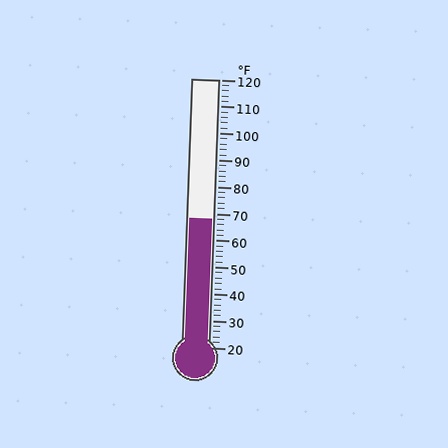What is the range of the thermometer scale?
The thermometer scale ranges from 20°F to 120°F.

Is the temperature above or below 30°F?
The temperature is above 30°F.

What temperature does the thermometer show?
The thermometer shows approximately 68°F.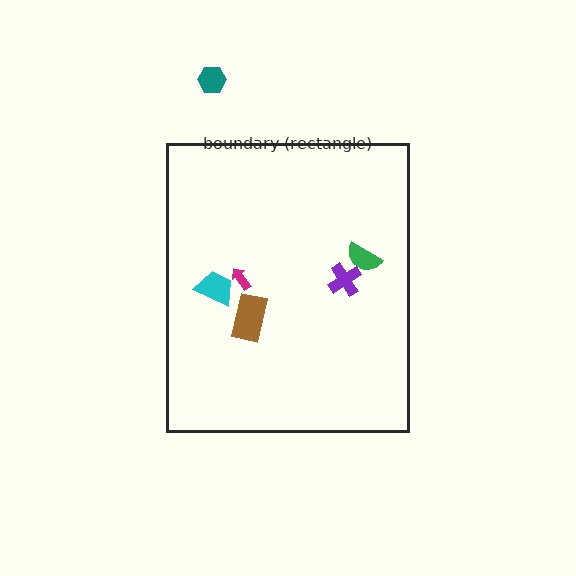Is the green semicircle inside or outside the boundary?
Inside.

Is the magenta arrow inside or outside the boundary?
Inside.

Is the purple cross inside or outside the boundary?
Inside.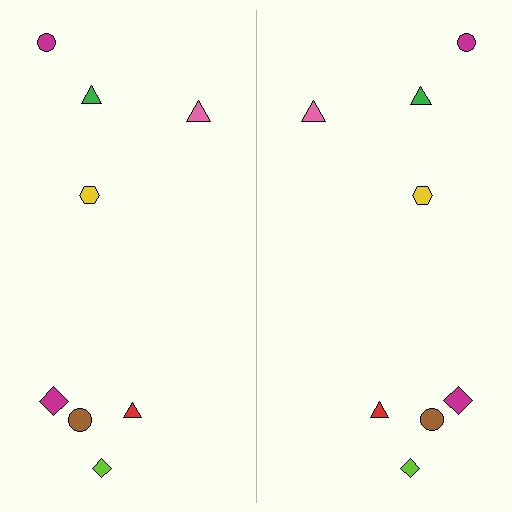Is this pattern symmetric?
Yes, this pattern has bilateral (reflection) symmetry.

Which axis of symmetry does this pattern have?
The pattern has a vertical axis of symmetry running through the center of the image.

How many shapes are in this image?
There are 16 shapes in this image.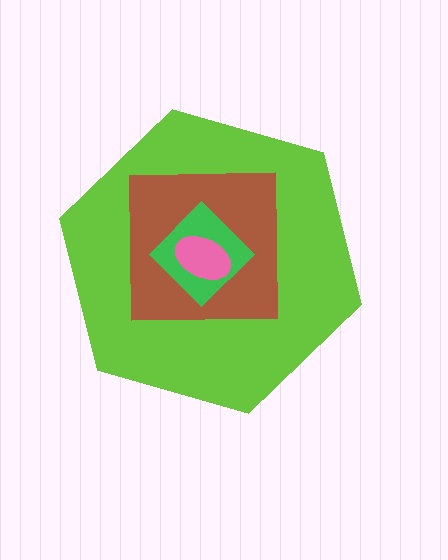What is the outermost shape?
The lime hexagon.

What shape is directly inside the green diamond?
The pink ellipse.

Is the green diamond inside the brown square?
Yes.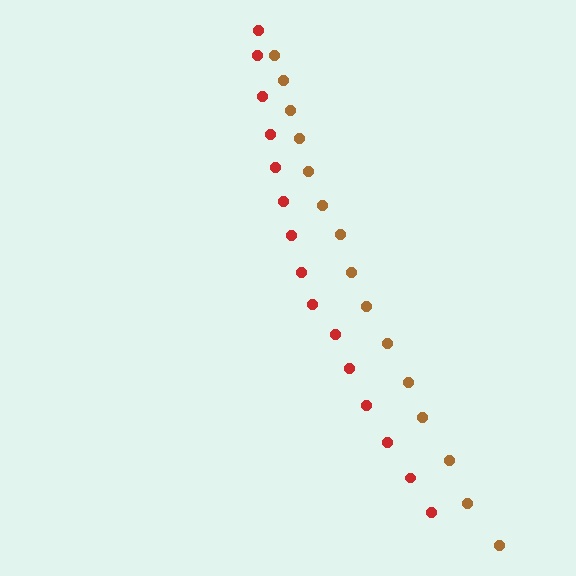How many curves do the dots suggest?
There are 2 distinct paths.